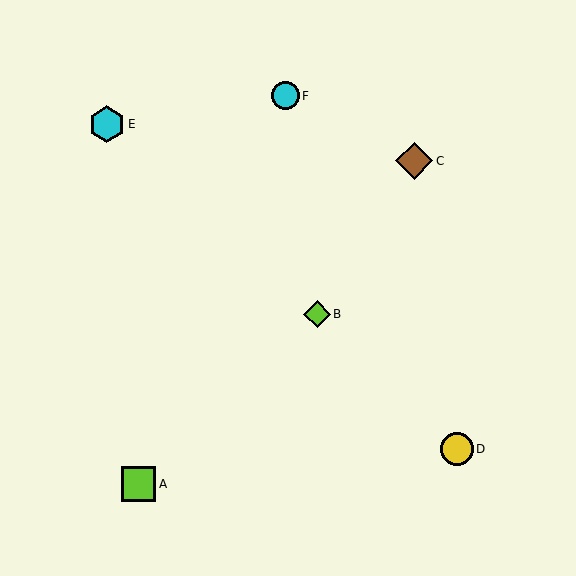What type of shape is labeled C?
Shape C is a brown diamond.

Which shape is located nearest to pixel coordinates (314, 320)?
The lime diamond (labeled B) at (317, 314) is nearest to that location.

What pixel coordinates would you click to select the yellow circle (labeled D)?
Click at (457, 449) to select the yellow circle D.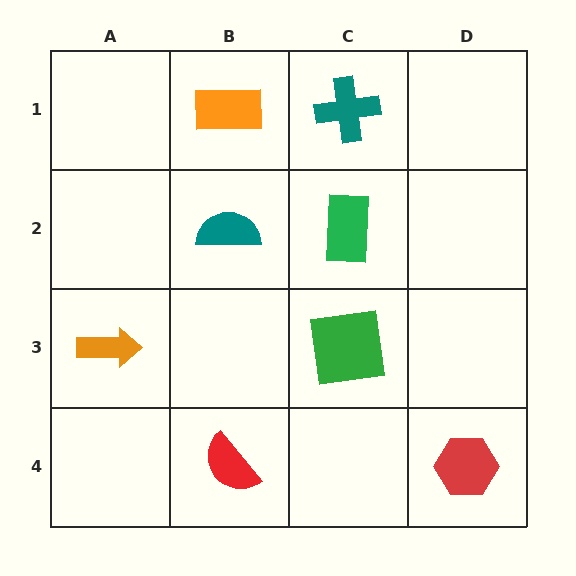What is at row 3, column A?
An orange arrow.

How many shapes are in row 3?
2 shapes.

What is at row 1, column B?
An orange rectangle.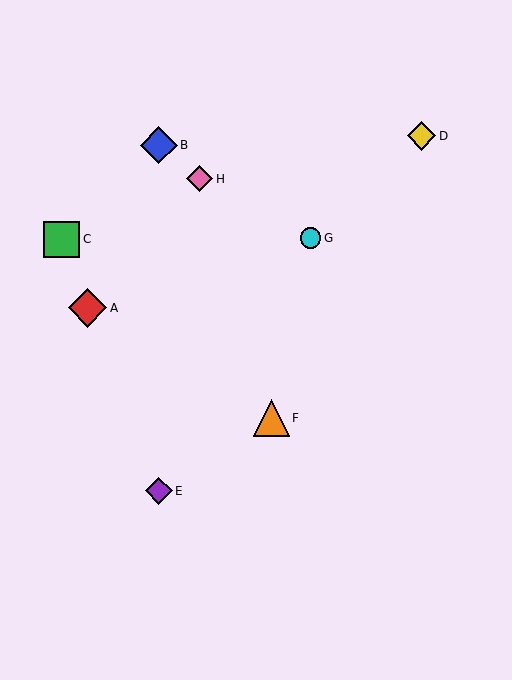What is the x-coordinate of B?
Object B is at x≈159.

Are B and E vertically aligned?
Yes, both are at x≈159.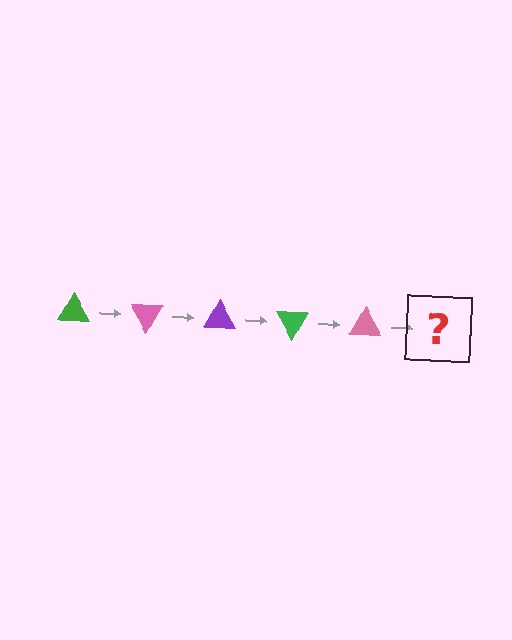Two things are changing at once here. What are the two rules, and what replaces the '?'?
The two rules are that it rotates 60 degrees each step and the color cycles through green, pink, and purple. The '?' should be a purple triangle, rotated 300 degrees from the start.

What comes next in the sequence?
The next element should be a purple triangle, rotated 300 degrees from the start.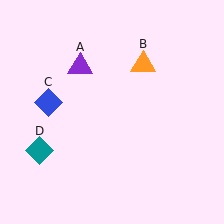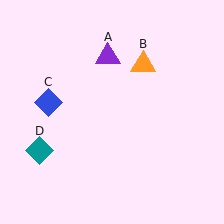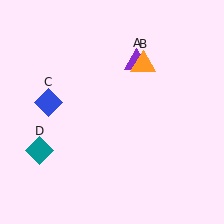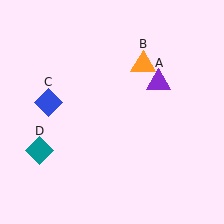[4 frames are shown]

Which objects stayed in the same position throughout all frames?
Orange triangle (object B) and blue diamond (object C) and teal diamond (object D) remained stationary.